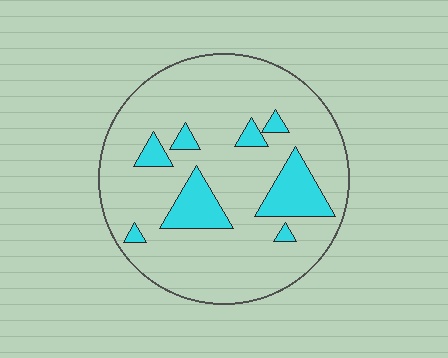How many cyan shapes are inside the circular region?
8.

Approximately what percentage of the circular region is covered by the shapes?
Approximately 15%.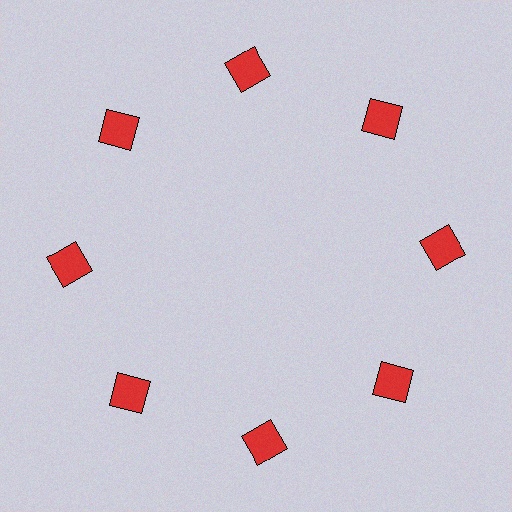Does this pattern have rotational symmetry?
Yes, this pattern has 8-fold rotational symmetry. It looks the same after rotating 45 degrees around the center.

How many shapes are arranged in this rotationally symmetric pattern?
There are 8 shapes, arranged in 8 groups of 1.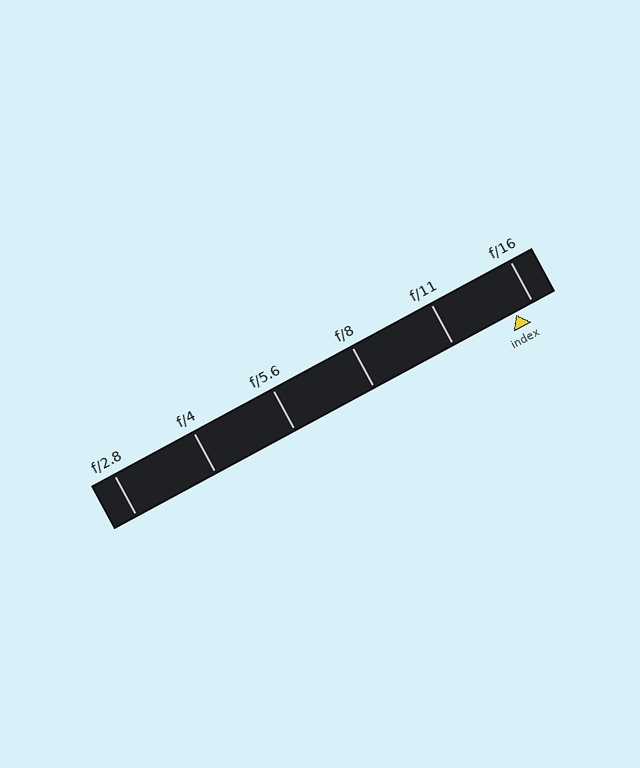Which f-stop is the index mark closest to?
The index mark is closest to f/16.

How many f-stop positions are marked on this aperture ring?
There are 6 f-stop positions marked.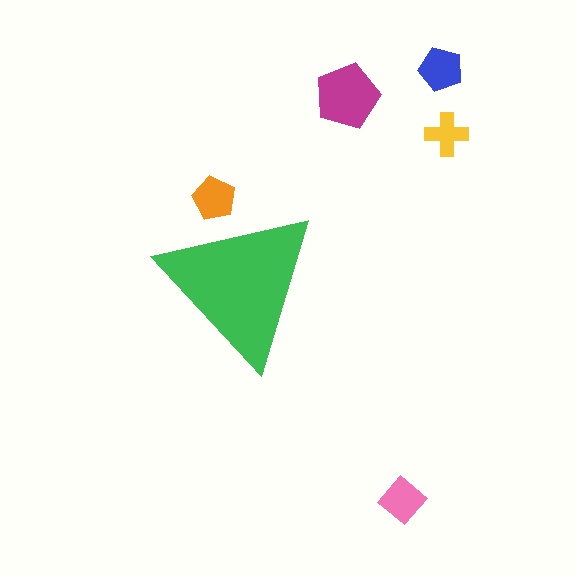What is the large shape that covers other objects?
A green triangle.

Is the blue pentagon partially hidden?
No, the blue pentagon is fully visible.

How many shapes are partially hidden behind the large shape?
1 shape is partially hidden.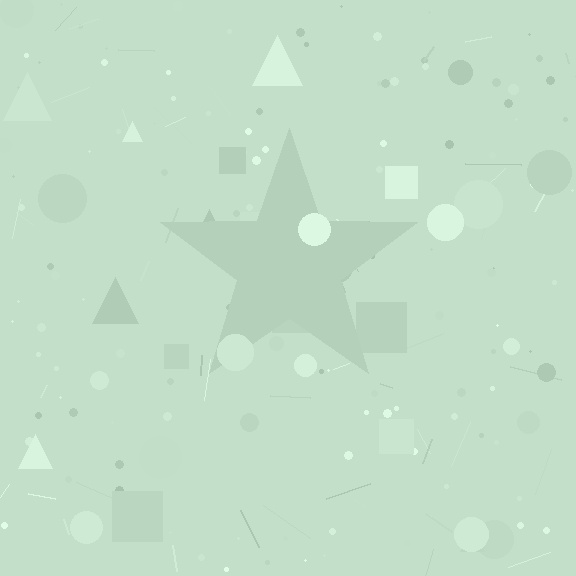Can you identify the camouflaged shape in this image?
The camouflaged shape is a star.